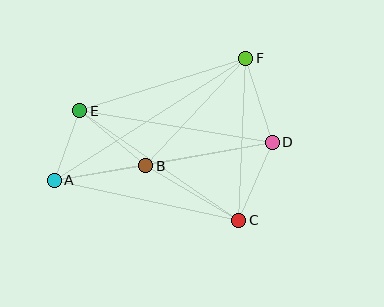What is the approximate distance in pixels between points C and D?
The distance between C and D is approximately 85 pixels.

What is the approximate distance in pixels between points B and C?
The distance between B and C is approximately 108 pixels.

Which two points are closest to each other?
Points A and E are closest to each other.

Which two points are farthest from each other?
Points A and F are farthest from each other.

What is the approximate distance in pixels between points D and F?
The distance between D and F is approximately 88 pixels.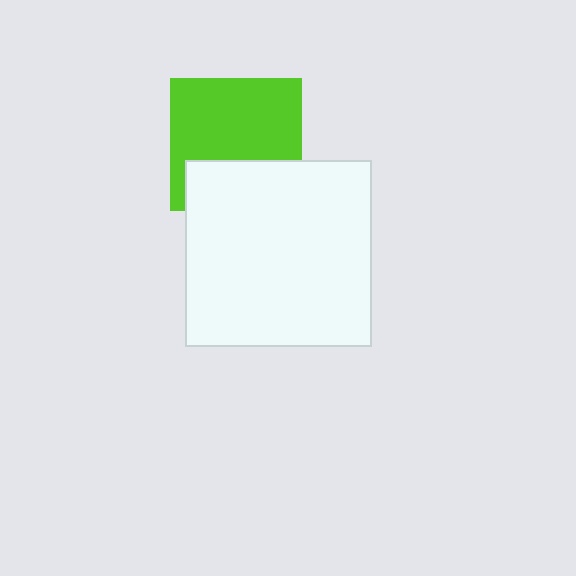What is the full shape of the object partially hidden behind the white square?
The partially hidden object is a lime square.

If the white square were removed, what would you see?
You would see the complete lime square.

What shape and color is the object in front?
The object in front is a white square.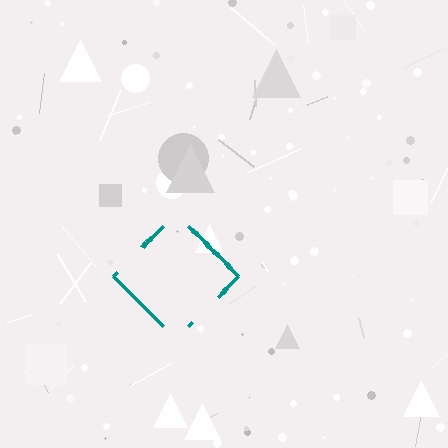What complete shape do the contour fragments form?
The contour fragments form a diamond.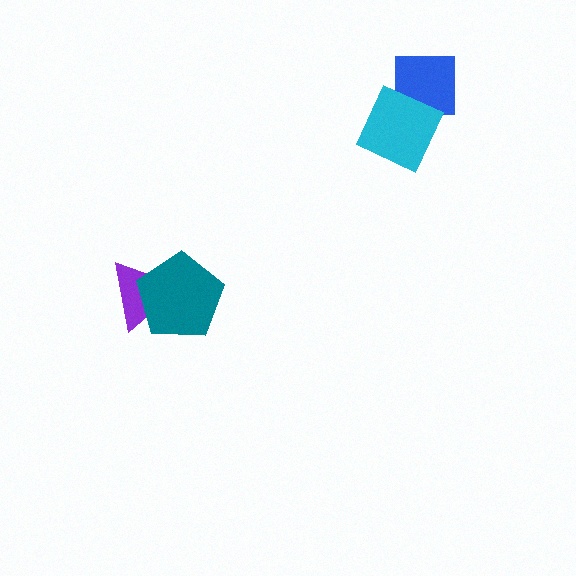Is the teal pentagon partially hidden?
No, no other shape covers it.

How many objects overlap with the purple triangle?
1 object overlaps with the purple triangle.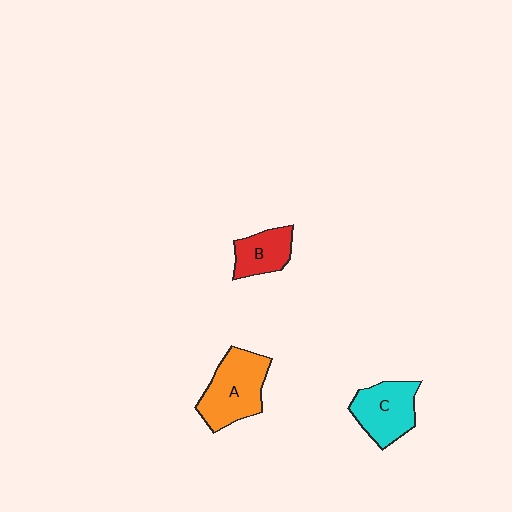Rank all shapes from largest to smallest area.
From largest to smallest: A (orange), C (cyan), B (red).